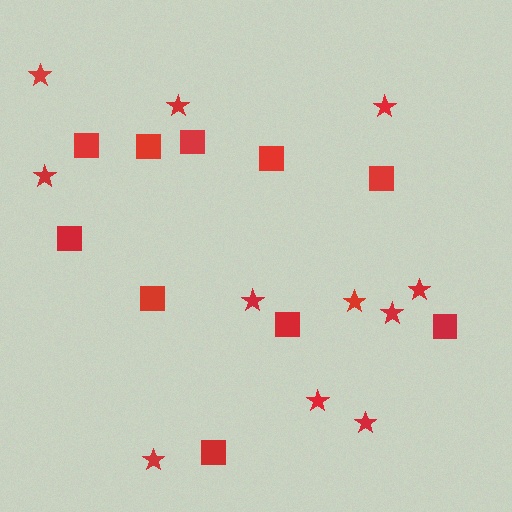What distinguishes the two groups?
There are 2 groups: one group of squares (10) and one group of stars (11).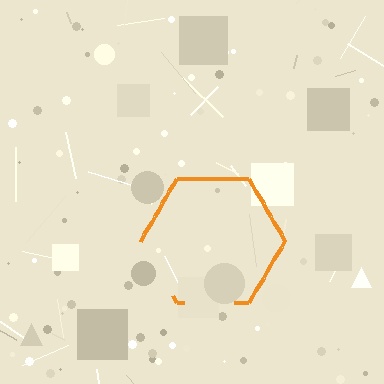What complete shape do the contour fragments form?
The contour fragments form a hexagon.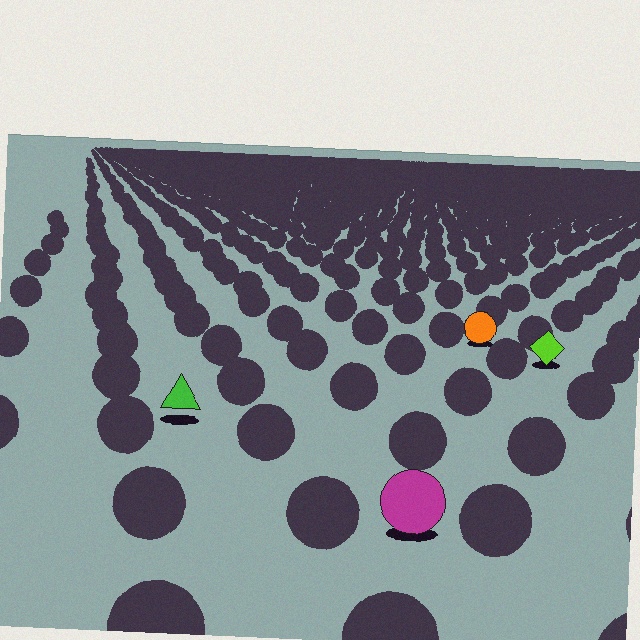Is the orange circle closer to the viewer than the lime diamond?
No. The lime diamond is closer — you can tell from the texture gradient: the ground texture is coarser near it.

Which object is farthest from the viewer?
The orange circle is farthest from the viewer. It appears smaller and the ground texture around it is denser.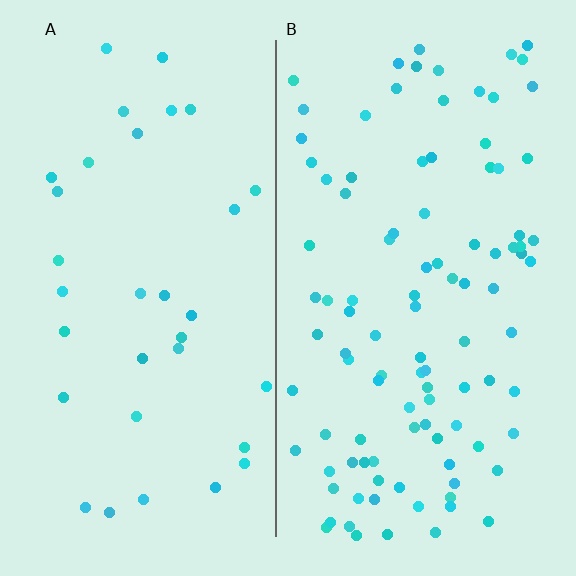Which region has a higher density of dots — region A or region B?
B (the right).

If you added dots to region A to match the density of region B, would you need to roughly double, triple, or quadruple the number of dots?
Approximately triple.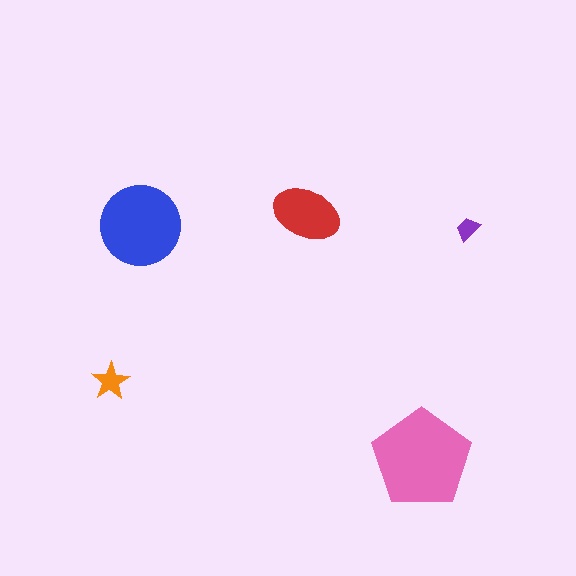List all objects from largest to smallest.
The pink pentagon, the blue circle, the red ellipse, the orange star, the purple trapezoid.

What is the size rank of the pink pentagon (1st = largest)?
1st.